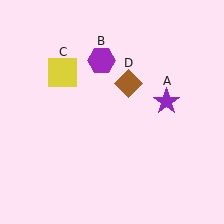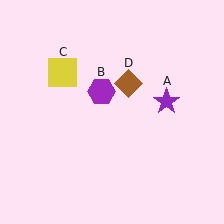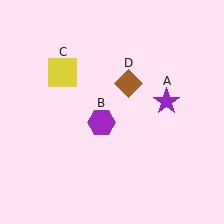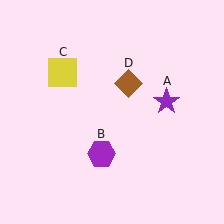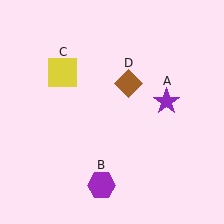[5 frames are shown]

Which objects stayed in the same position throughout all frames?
Purple star (object A) and yellow square (object C) and brown diamond (object D) remained stationary.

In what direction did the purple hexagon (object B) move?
The purple hexagon (object B) moved down.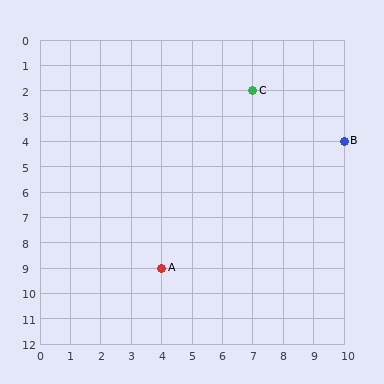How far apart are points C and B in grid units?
Points C and B are 3 columns and 2 rows apart (about 3.6 grid units diagonally).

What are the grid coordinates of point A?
Point A is at grid coordinates (4, 9).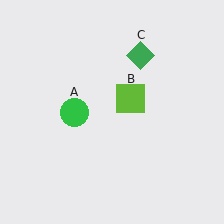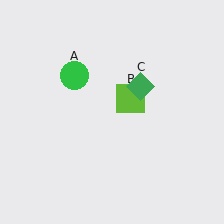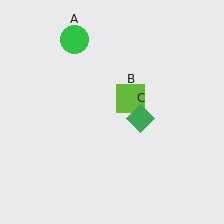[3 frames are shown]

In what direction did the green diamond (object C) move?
The green diamond (object C) moved down.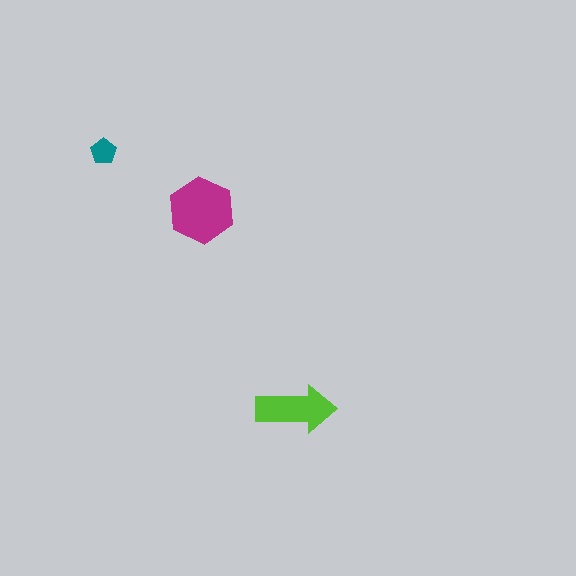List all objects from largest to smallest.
The magenta hexagon, the lime arrow, the teal pentagon.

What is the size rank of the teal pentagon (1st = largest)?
3rd.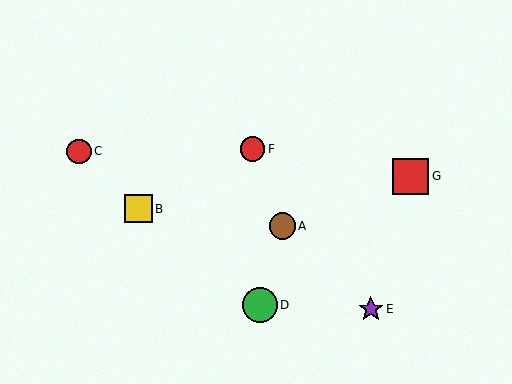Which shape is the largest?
The red square (labeled G) is the largest.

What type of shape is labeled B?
Shape B is a yellow square.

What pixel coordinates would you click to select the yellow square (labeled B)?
Click at (139, 209) to select the yellow square B.